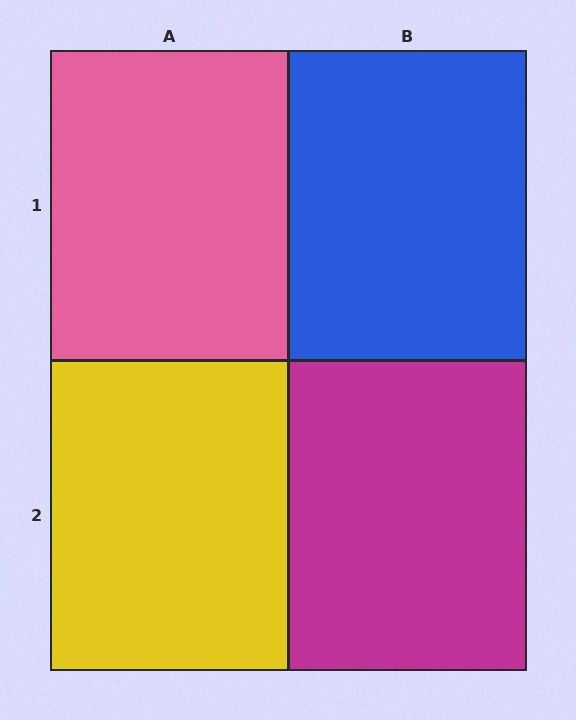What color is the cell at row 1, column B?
Blue.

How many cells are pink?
1 cell is pink.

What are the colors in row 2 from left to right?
Yellow, magenta.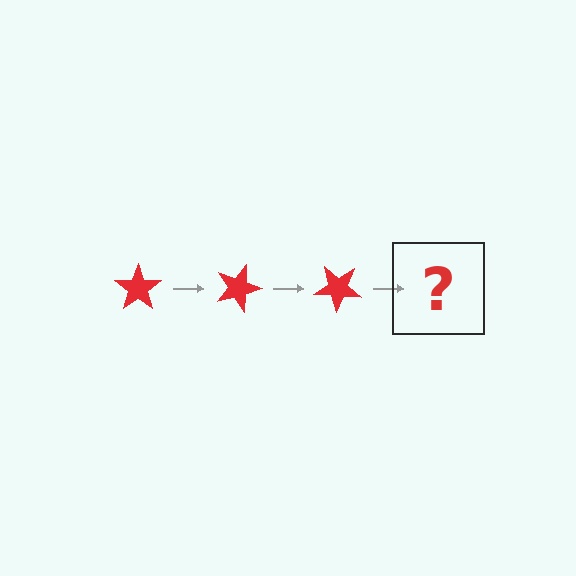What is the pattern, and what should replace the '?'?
The pattern is that the star rotates 20 degrees each step. The '?' should be a red star rotated 60 degrees.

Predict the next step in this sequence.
The next step is a red star rotated 60 degrees.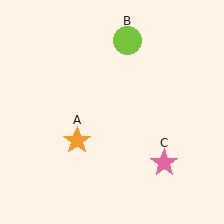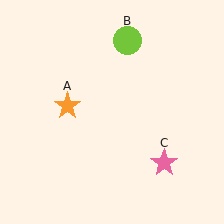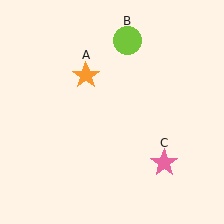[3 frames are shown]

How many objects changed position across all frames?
1 object changed position: orange star (object A).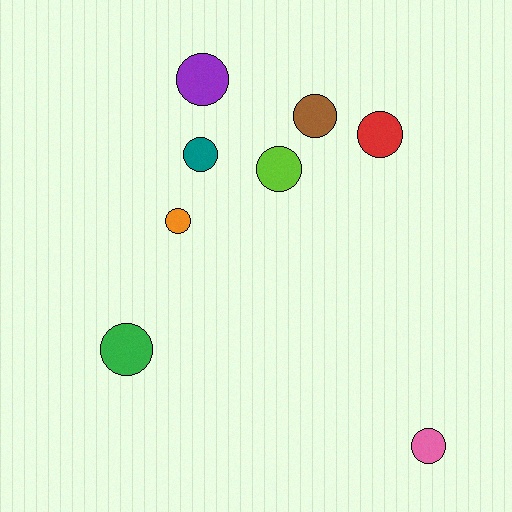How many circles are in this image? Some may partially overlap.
There are 8 circles.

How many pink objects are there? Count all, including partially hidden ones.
There is 1 pink object.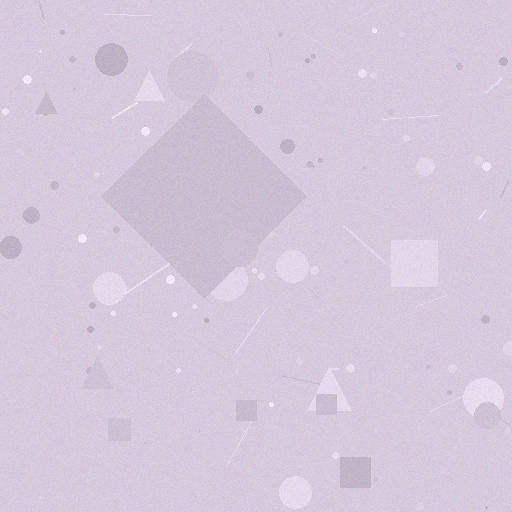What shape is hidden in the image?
A diamond is hidden in the image.